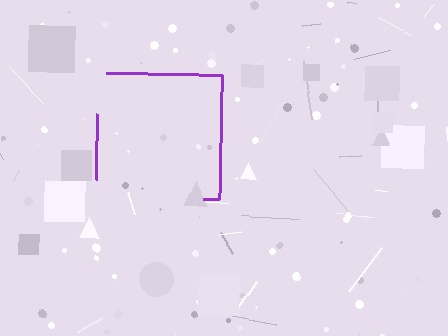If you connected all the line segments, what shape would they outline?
They would outline a square.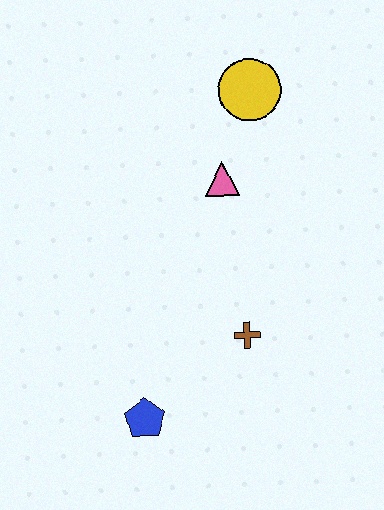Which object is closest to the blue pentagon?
The brown cross is closest to the blue pentagon.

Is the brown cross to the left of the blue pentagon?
No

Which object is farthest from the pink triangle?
The blue pentagon is farthest from the pink triangle.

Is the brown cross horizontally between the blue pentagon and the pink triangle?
No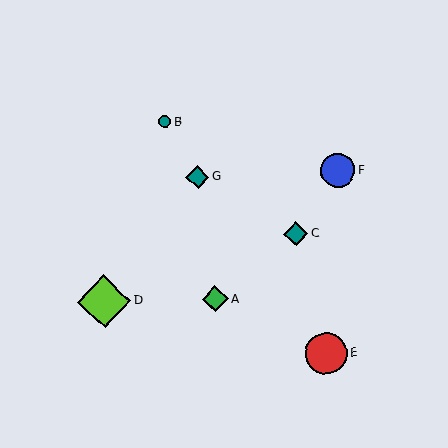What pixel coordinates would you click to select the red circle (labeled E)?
Click at (326, 354) to select the red circle E.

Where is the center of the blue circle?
The center of the blue circle is at (338, 171).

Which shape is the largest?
The lime diamond (labeled D) is the largest.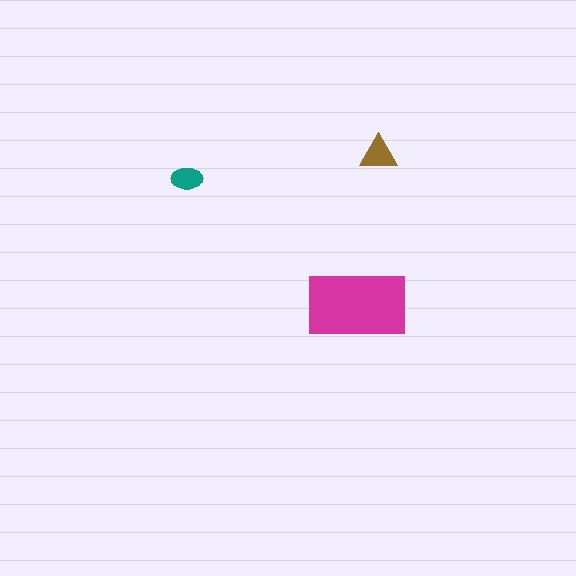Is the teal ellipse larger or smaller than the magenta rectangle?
Smaller.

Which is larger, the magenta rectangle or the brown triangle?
The magenta rectangle.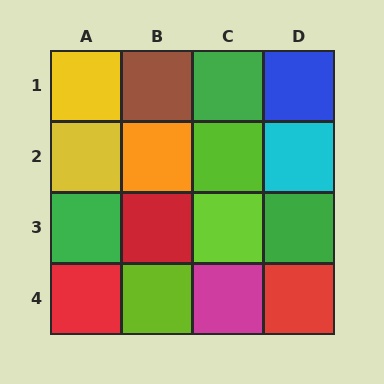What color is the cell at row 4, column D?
Red.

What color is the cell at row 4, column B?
Lime.